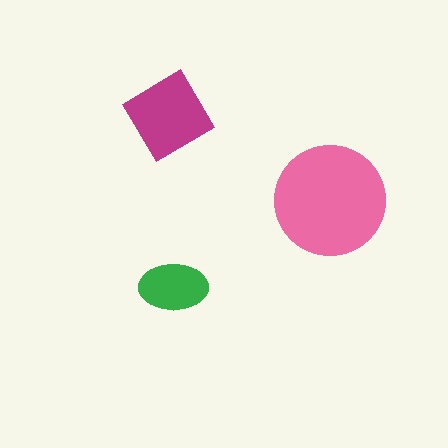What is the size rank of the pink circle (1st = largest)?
1st.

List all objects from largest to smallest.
The pink circle, the magenta diamond, the green ellipse.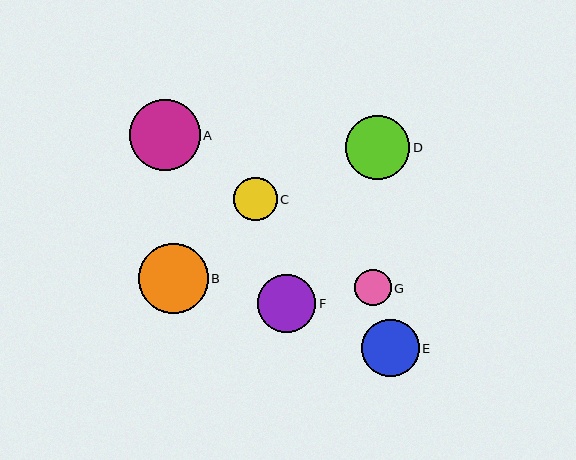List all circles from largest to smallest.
From largest to smallest: A, B, D, F, E, C, G.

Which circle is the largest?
Circle A is the largest with a size of approximately 70 pixels.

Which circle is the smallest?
Circle G is the smallest with a size of approximately 37 pixels.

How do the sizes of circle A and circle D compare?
Circle A and circle D are approximately the same size.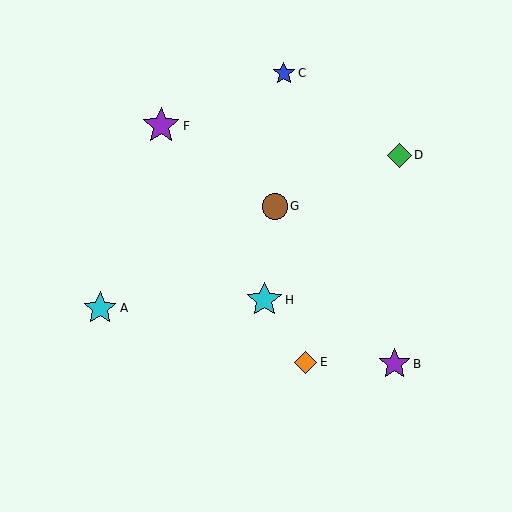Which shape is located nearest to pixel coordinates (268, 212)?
The brown circle (labeled G) at (275, 206) is nearest to that location.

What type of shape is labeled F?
Shape F is a purple star.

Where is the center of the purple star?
The center of the purple star is at (394, 364).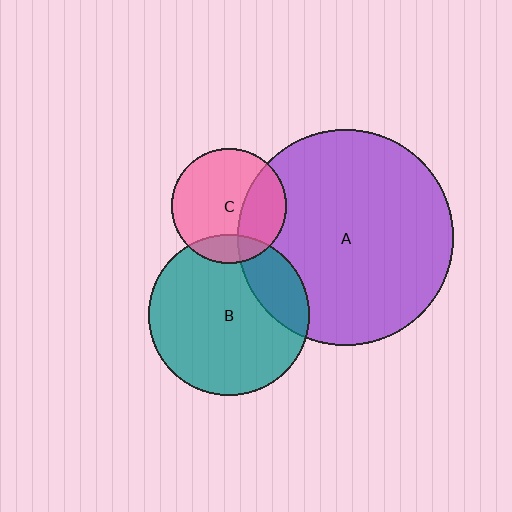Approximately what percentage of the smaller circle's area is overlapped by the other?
Approximately 30%.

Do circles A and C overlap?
Yes.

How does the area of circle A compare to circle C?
Approximately 3.5 times.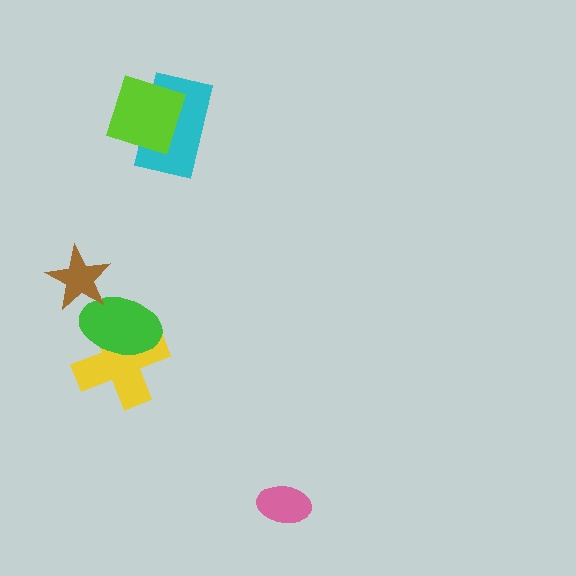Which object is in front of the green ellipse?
The brown star is in front of the green ellipse.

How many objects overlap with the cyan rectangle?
1 object overlaps with the cyan rectangle.